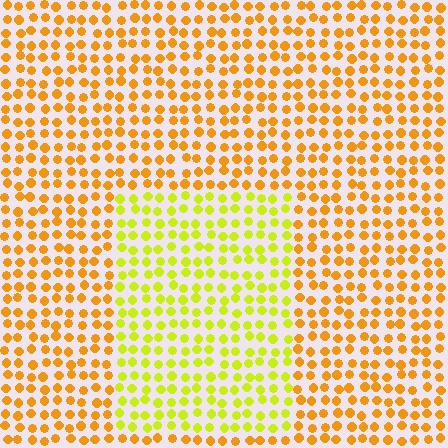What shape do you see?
I see a rectangle.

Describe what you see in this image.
The image is filled with small orange elements in a uniform arrangement. A rectangle-shaped region is visible where the elements are tinted to a slightly different hue, forming a subtle color boundary.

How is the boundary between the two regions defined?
The boundary is defined purely by a slight shift in hue (about 35 degrees). Spacing, size, and orientation are identical on both sides.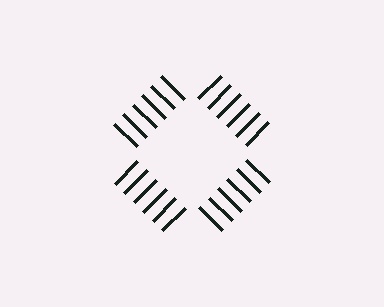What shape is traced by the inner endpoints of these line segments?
An illusory square — the line segments terminate on its edges but no continuous stroke is drawn.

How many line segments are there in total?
24 — 6 along each of the 4 edges.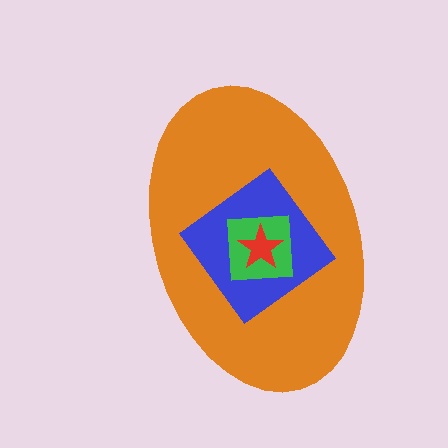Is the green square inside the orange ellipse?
Yes.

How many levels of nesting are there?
4.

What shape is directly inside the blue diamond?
The green square.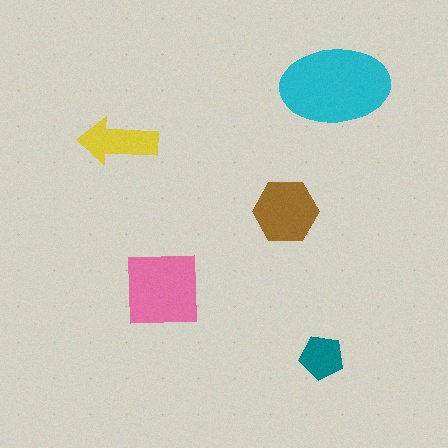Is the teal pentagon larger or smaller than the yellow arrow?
Smaller.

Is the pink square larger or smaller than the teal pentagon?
Larger.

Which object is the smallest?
The teal pentagon.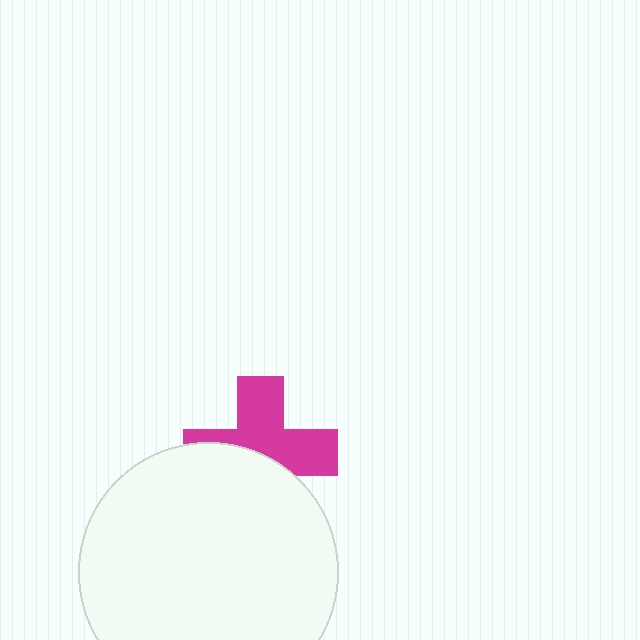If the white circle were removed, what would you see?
You would see the complete magenta cross.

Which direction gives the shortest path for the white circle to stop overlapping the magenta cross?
Moving down gives the shortest separation.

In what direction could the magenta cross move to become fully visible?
The magenta cross could move up. That would shift it out from behind the white circle entirely.